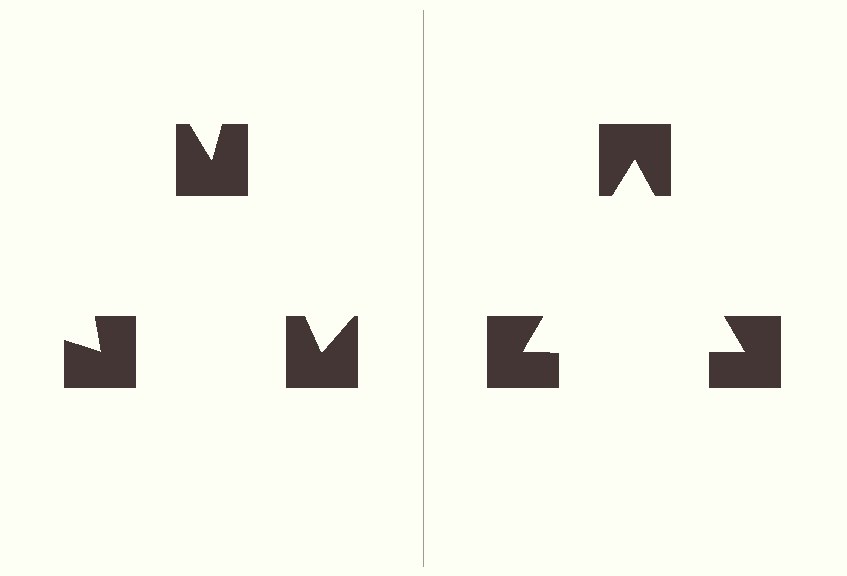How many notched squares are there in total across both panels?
6 — 3 on each side.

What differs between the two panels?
The notched squares are positioned identically on both sides; only the wedge orientations differ. On the right they align to a triangle; on the left they are misaligned.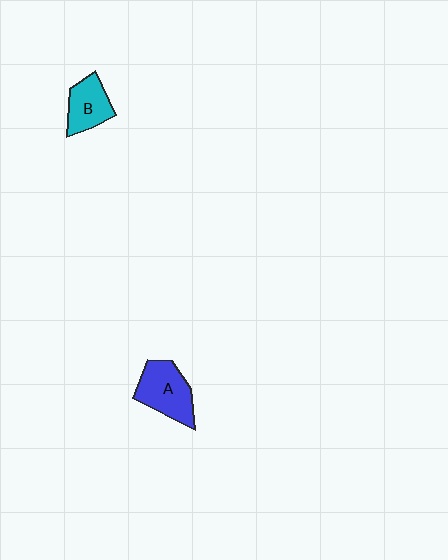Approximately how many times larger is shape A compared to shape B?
Approximately 1.3 times.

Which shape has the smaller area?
Shape B (cyan).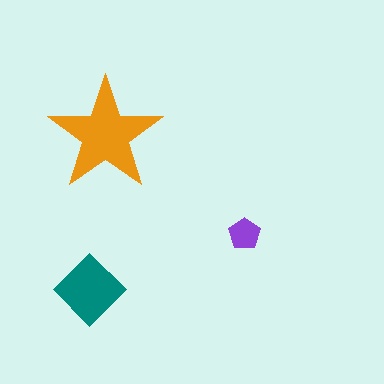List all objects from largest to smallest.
The orange star, the teal diamond, the purple pentagon.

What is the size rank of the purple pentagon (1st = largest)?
3rd.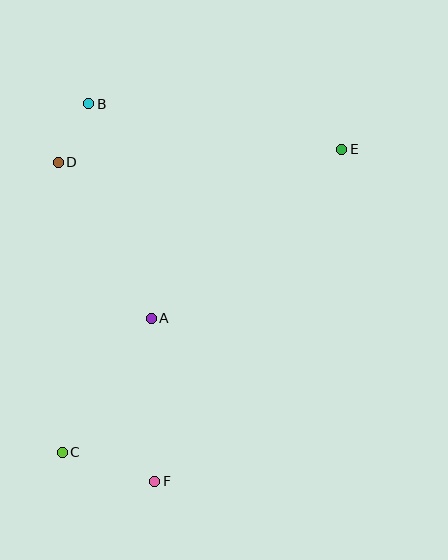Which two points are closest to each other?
Points B and D are closest to each other.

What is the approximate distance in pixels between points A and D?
The distance between A and D is approximately 182 pixels.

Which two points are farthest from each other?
Points C and E are farthest from each other.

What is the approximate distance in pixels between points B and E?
The distance between B and E is approximately 257 pixels.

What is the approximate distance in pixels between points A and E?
The distance between A and E is approximately 255 pixels.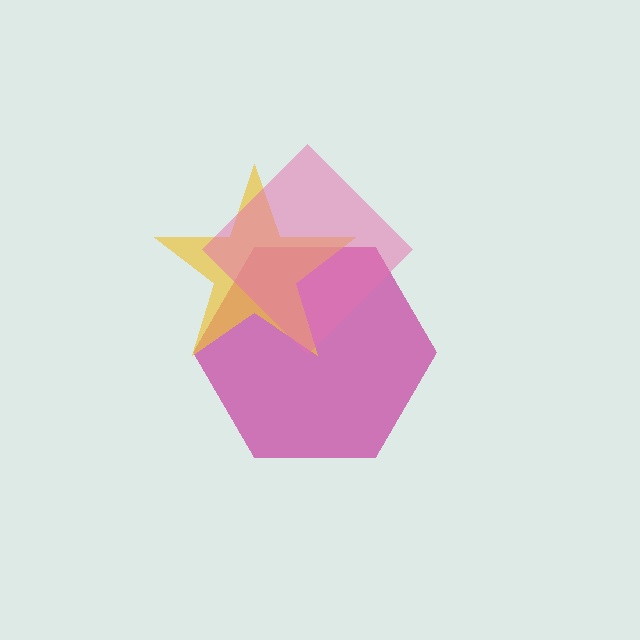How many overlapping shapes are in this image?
There are 3 overlapping shapes in the image.